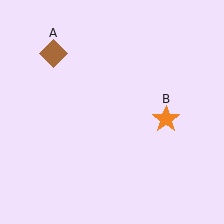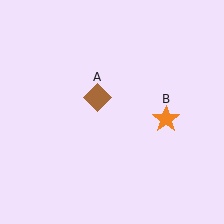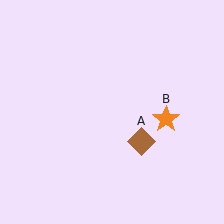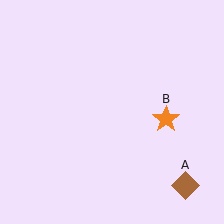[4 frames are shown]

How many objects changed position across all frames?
1 object changed position: brown diamond (object A).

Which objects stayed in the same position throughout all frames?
Orange star (object B) remained stationary.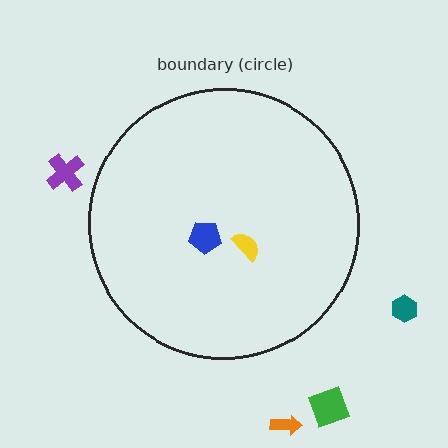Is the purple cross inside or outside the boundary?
Outside.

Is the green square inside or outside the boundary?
Outside.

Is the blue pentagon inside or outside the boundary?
Inside.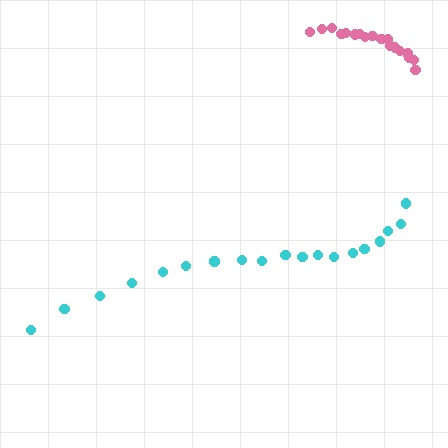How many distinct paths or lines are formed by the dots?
There are 2 distinct paths.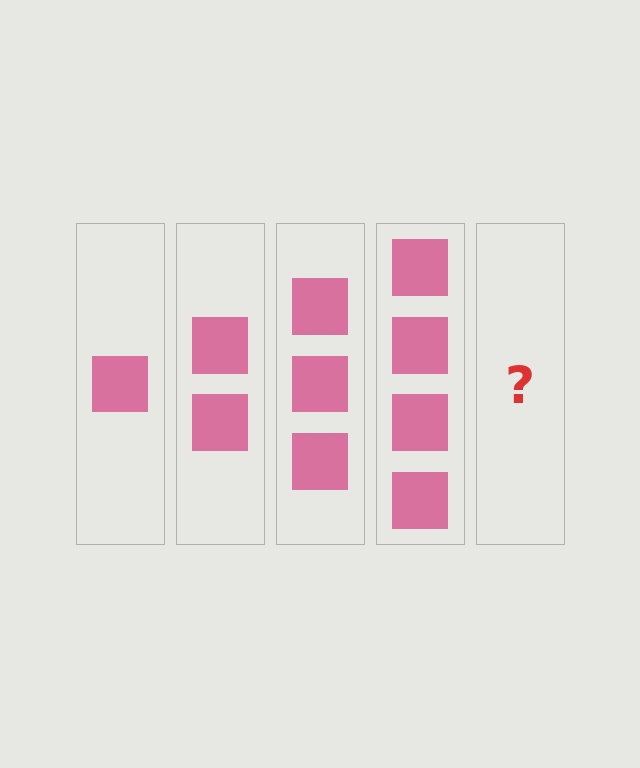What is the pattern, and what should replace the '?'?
The pattern is that each step adds one more square. The '?' should be 5 squares.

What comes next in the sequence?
The next element should be 5 squares.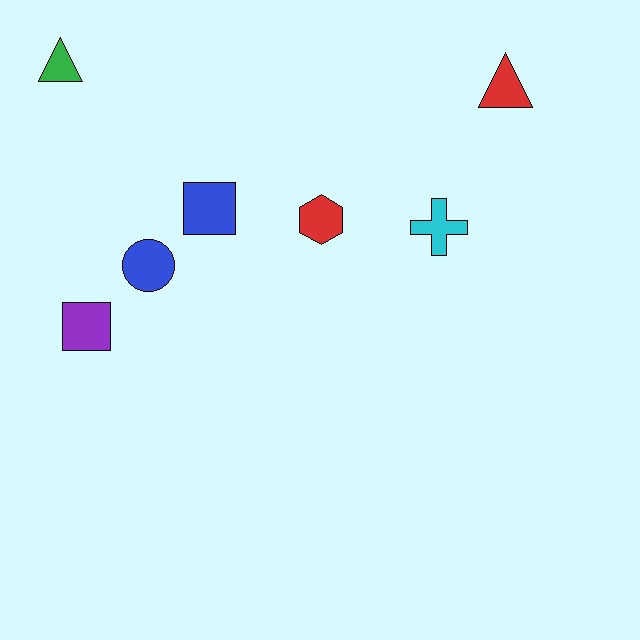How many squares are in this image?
There are 2 squares.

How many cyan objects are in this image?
There is 1 cyan object.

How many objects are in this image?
There are 7 objects.